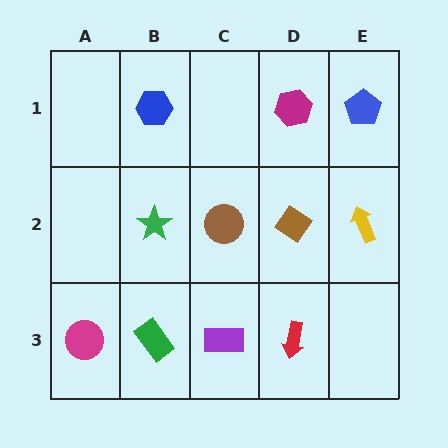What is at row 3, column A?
A magenta circle.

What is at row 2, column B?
A green star.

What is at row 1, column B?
A blue hexagon.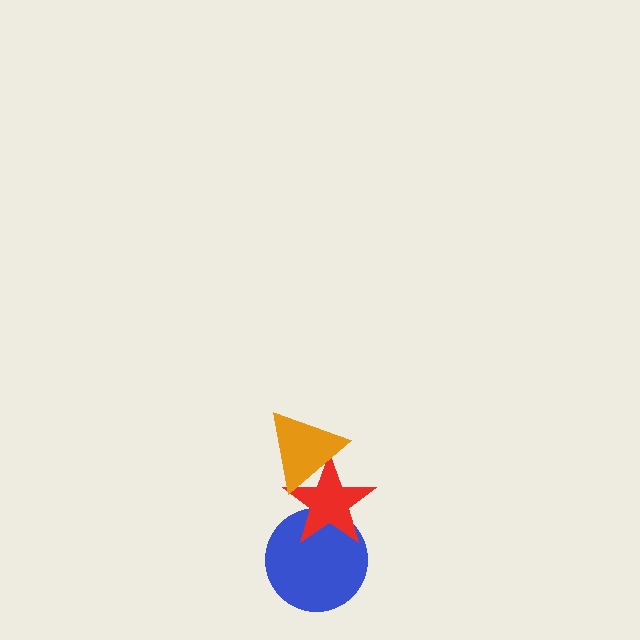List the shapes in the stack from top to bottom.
From top to bottom: the orange triangle, the red star, the blue circle.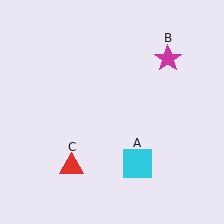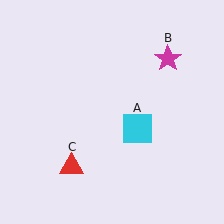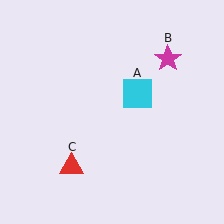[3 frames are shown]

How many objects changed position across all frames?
1 object changed position: cyan square (object A).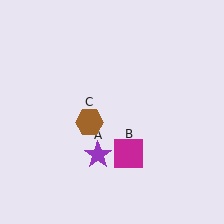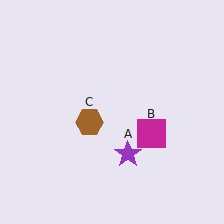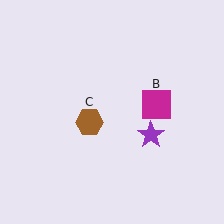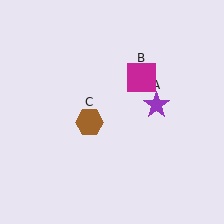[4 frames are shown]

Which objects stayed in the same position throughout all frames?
Brown hexagon (object C) remained stationary.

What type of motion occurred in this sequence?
The purple star (object A), magenta square (object B) rotated counterclockwise around the center of the scene.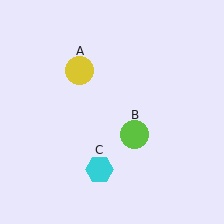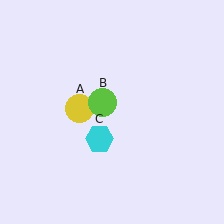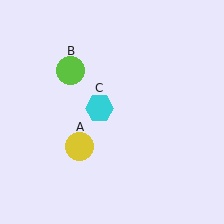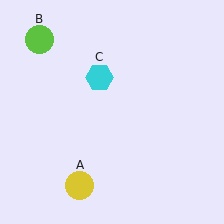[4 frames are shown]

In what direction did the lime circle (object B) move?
The lime circle (object B) moved up and to the left.